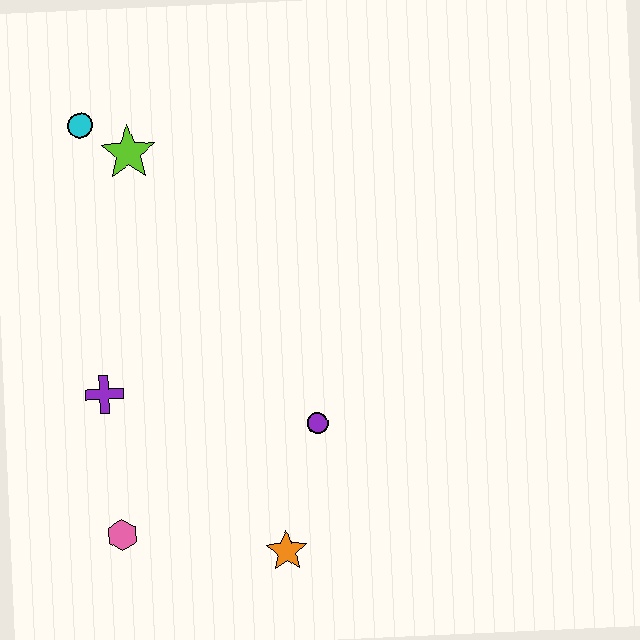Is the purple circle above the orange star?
Yes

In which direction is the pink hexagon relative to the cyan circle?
The pink hexagon is below the cyan circle.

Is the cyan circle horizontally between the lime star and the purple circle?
No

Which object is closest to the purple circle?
The orange star is closest to the purple circle.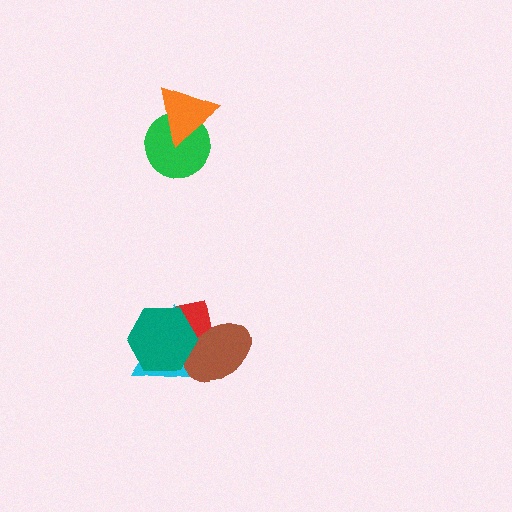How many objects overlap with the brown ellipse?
3 objects overlap with the brown ellipse.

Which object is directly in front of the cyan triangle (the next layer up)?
The red square is directly in front of the cyan triangle.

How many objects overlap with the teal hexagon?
3 objects overlap with the teal hexagon.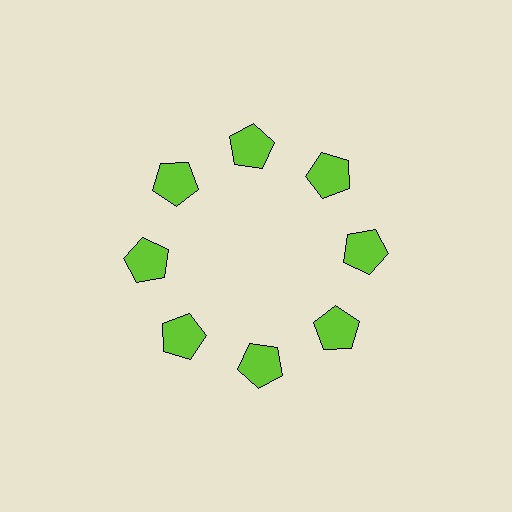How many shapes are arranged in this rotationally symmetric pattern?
There are 8 shapes, arranged in 8 groups of 1.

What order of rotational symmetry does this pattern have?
This pattern has 8-fold rotational symmetry.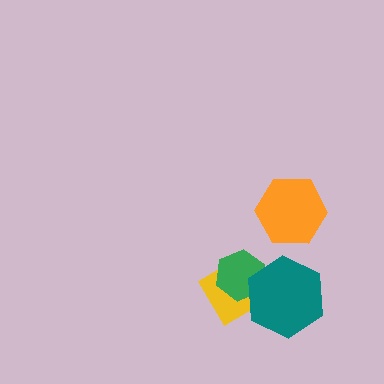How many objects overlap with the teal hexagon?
2 objects overlap with the teal hexagon.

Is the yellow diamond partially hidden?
Yes, it is partially covered by another shape.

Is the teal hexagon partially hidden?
No, no other shape covers it.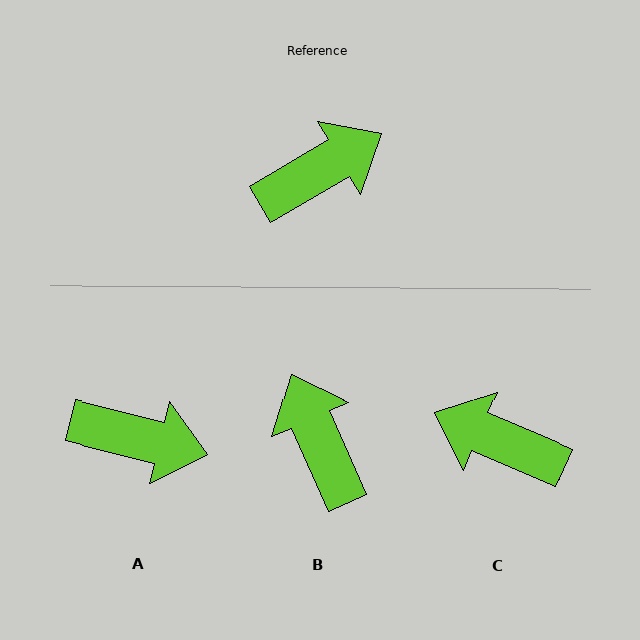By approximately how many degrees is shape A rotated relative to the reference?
Approximately 44 degrees clockwise.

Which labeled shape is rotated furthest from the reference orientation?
C, about 126 degrees away.